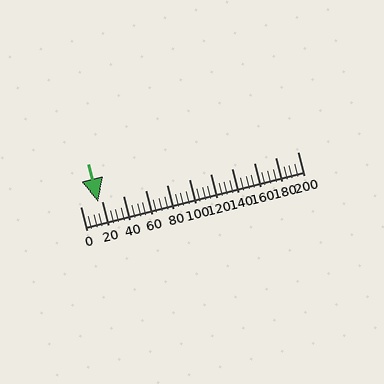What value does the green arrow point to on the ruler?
The green arrow points to approximately 16.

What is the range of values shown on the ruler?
The ruler shows values from 0 to 200.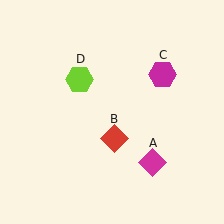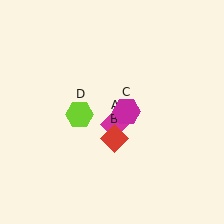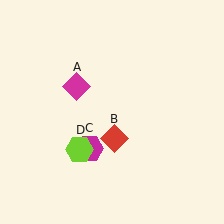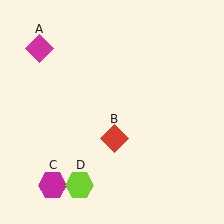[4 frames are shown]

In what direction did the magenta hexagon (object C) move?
The magenta hexagon (object C) moved down and to the left.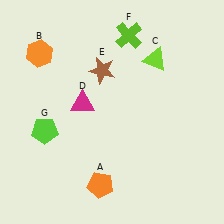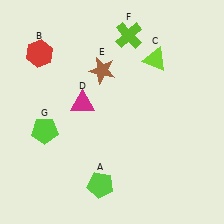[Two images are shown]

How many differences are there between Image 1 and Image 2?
There are 2 differences between the two images.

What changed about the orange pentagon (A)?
In Image 1, A is orange. In Image 2, it changed to lime.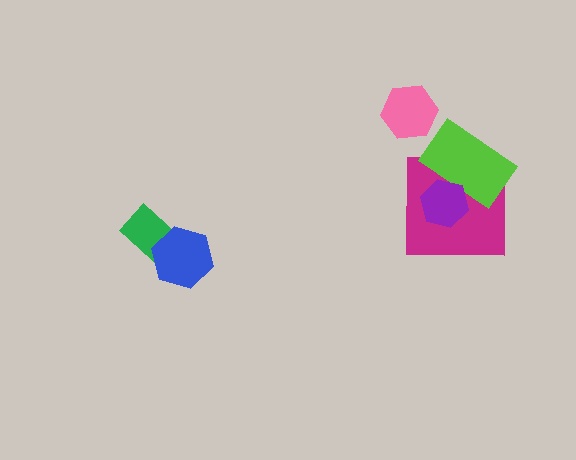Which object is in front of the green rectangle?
The blue hexagon is in front of the green rectangle.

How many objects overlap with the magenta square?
2 objects overlap with the magenta square.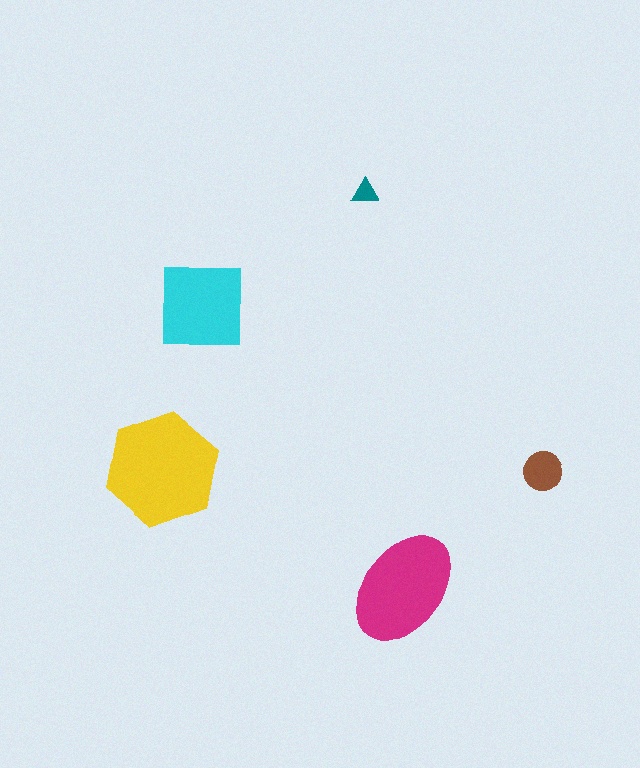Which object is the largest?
The yellow hexagon.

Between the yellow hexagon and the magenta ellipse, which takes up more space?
The yellow hexagon.